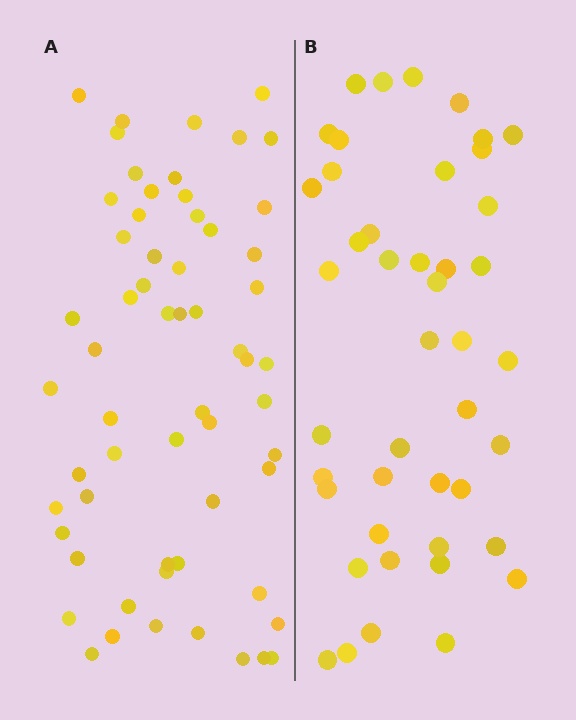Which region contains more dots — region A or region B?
Region A (the left region) has more dots.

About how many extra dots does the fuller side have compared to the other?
Region A has approximately 15 more dots than region B.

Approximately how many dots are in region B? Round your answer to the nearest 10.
About 40 dots. (The exact count is 44, which rounds to 40.)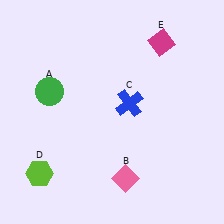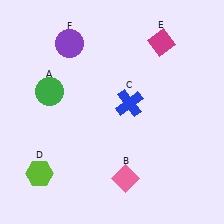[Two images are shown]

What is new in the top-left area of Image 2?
A purple circle (F) was added in the top-left area of Image 2.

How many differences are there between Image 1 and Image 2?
There is 1 difference between the two images.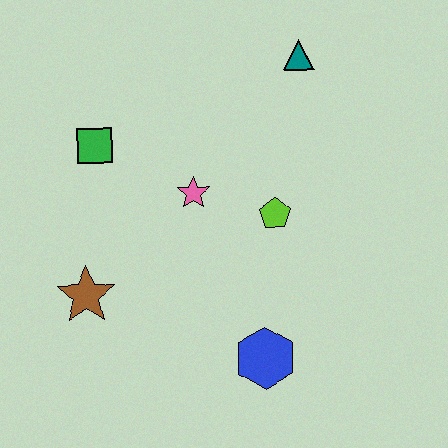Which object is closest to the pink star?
The lime pentagon is closest to the pink star.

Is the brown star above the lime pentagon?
No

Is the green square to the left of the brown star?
No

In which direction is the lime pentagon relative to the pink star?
The lime pentagon is to the right of the pink star.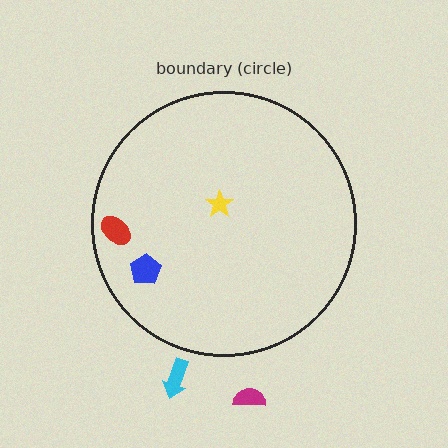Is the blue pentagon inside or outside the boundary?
Inside.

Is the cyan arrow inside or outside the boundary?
Outside.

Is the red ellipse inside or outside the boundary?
Inside.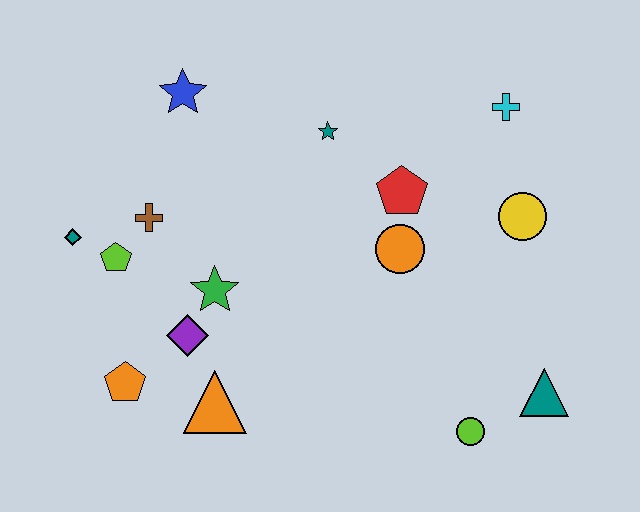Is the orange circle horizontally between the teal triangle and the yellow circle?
No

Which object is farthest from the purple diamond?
The cyan cross is farthest from the purple diamond.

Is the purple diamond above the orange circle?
No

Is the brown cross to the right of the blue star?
No